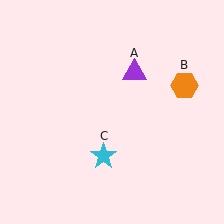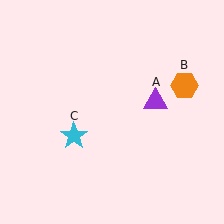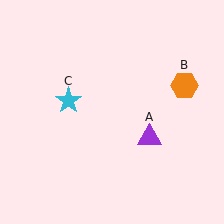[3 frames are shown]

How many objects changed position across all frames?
2 objects changed position: purple triangle (object A), cyan star (object C).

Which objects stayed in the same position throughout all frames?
Orange hexagon (object B) remained stationary.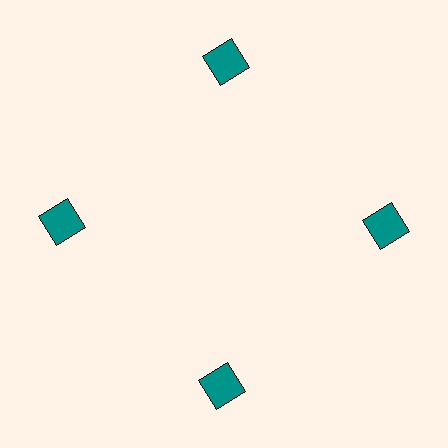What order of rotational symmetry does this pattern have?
This pattern has 4-fold rotational symmetry.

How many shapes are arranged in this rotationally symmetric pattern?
There are 4 shapes, arranged in 4 groups of 1.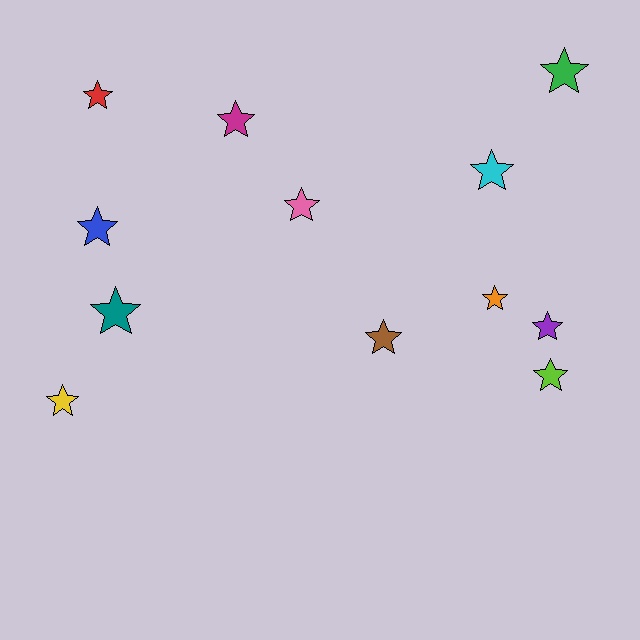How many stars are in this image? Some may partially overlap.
There are 12 stars.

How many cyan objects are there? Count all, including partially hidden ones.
There is 1 cyan object.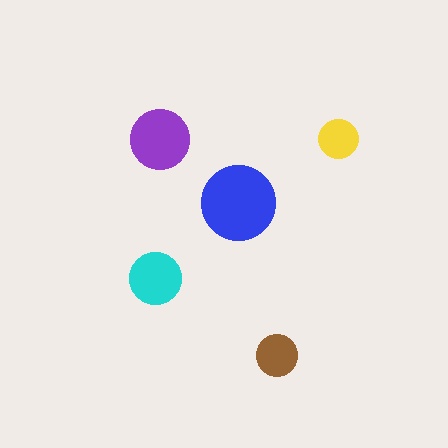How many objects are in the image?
There are 5 objects in the image.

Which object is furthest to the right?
The yellow circle is rightmost.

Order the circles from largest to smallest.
the blue one, the purple one, the cyan one, the brown one, the yellow one.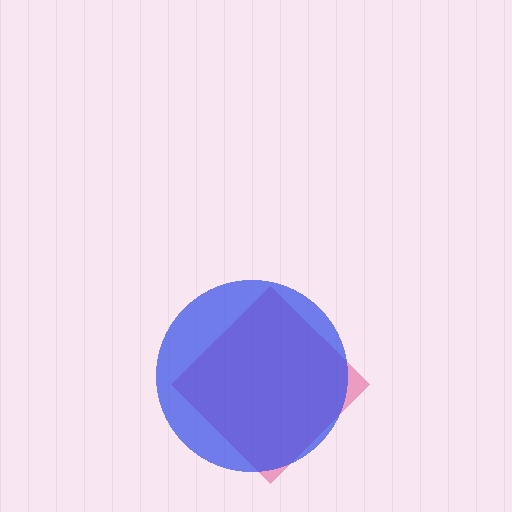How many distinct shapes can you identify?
There are 2 distinct shapes: a pink diamond, a blue circle.